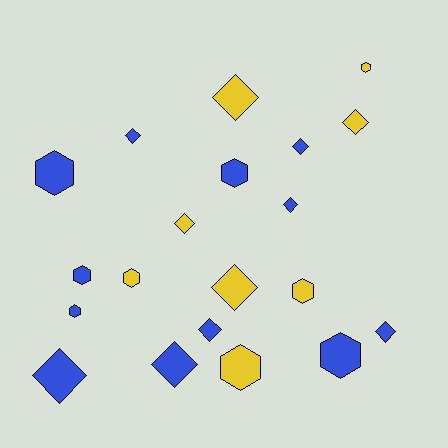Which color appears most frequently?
Blue, with 12 objects.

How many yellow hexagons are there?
There are 4 yellow hexagons.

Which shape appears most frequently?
Diamond, with 11 objects.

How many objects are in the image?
There are 20 objects.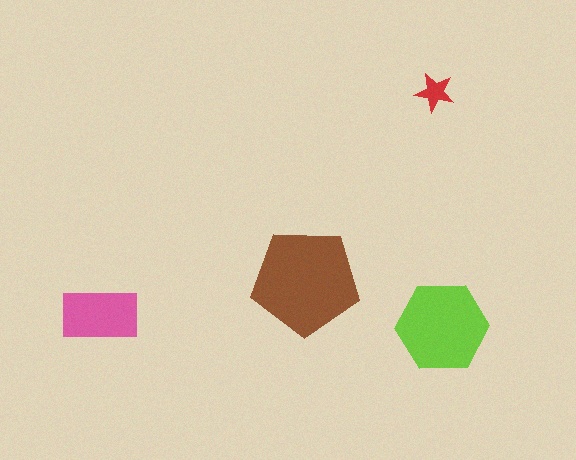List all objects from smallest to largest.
The red star, the pink rectangle, the lime hexagon, the brown pentagon.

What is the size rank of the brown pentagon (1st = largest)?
1st.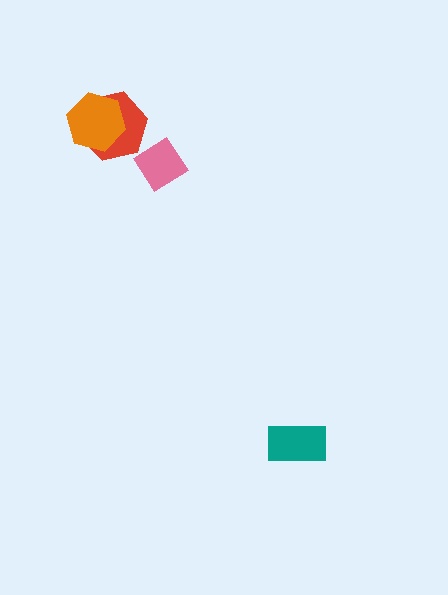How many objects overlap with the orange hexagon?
1 object overlaps with the orange hexagon.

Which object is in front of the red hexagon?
The orange hexagon is in front of the red hexagon.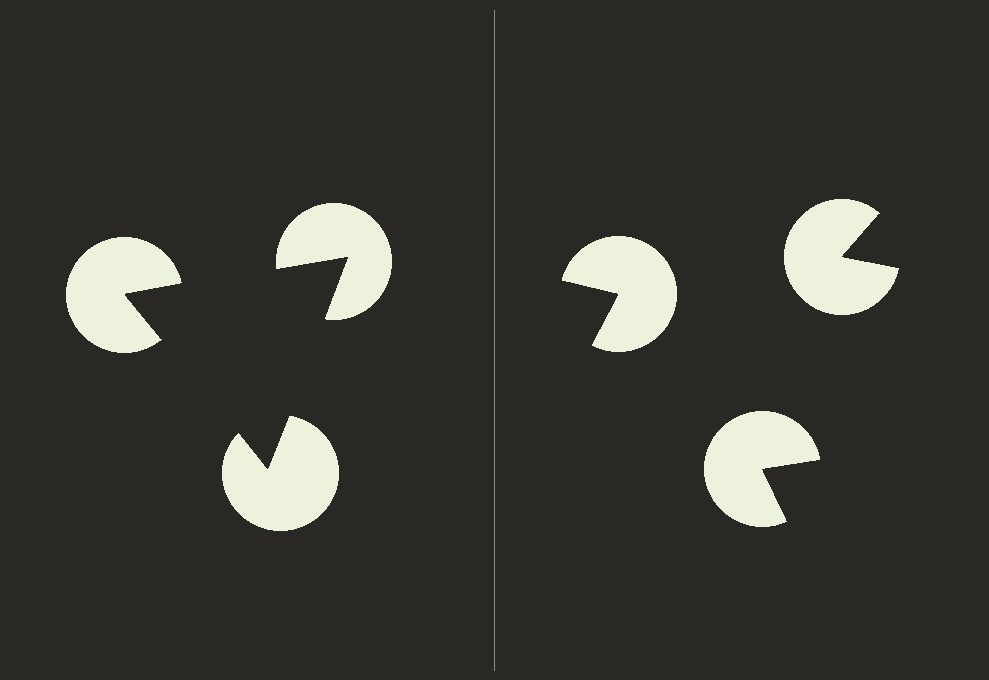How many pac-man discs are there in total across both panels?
6 — 3 on each side.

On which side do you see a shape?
An illusory triangle appears on the left side. On the right side the wedge cuts are rotated, so no coherent shape forms.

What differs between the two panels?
The pac-man discs are positioned identically on both sides; only the wedge orientations differ. On the left they align to a triangle; on the right they are misaligned.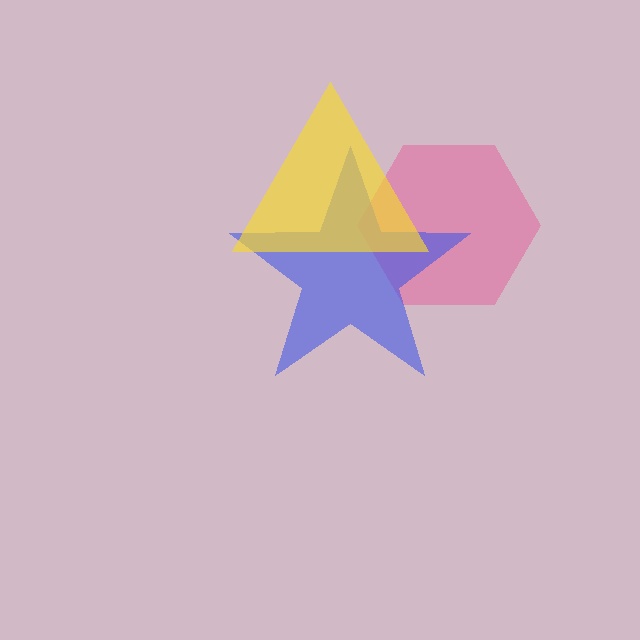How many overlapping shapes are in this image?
There are 3 overlapping shapes in the image.